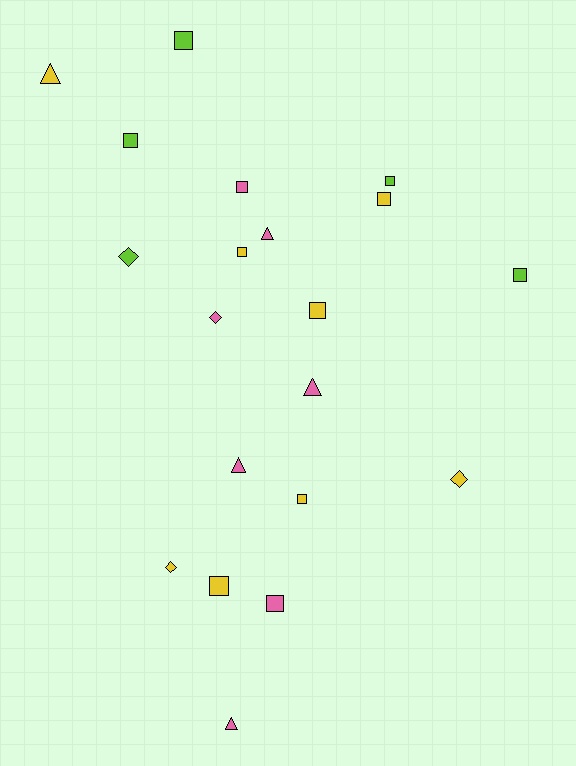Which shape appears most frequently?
Square, with 11 objects.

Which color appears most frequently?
Yellow, with 8 objects.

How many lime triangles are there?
There are no lime triangles.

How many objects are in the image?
There are 20 objects.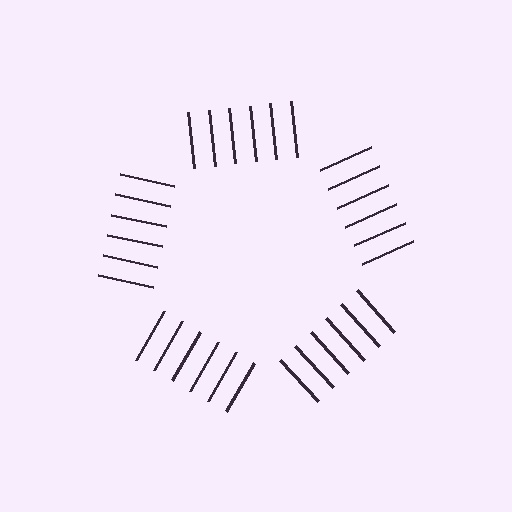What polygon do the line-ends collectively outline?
An illusory pentagon — the line segments terminate on its edges but no continuous stroke is drawn.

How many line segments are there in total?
30 — 6 along each of the 5 edges.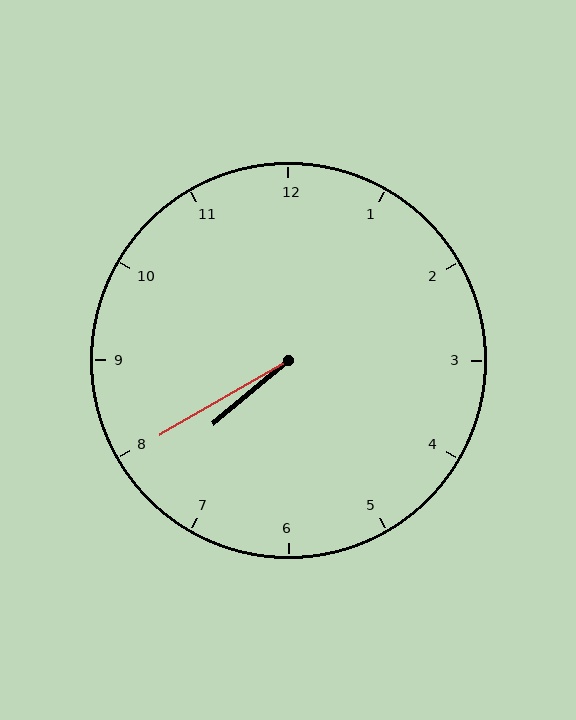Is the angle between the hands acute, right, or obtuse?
It is acute.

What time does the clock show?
7:40.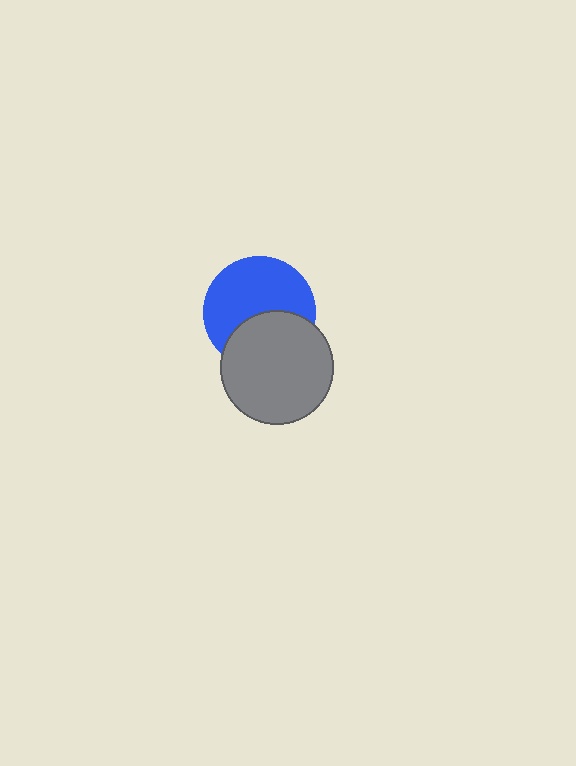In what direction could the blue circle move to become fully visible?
The blue circle could move up. That would shift it out from behind the gray circle entirely.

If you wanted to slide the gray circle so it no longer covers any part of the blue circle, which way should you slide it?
Slide it down — that is the most direct way to separate the two shapes.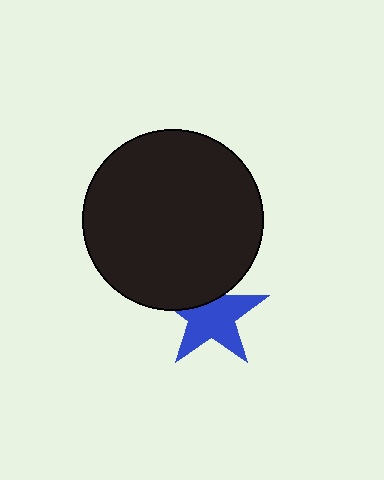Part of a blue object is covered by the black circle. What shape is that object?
It is a star.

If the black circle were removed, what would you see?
You would see the complete blue star.